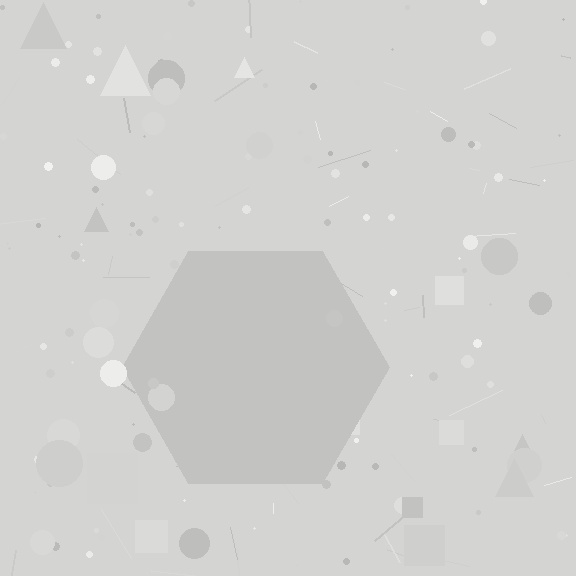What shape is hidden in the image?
A hexagon is hidden in the image.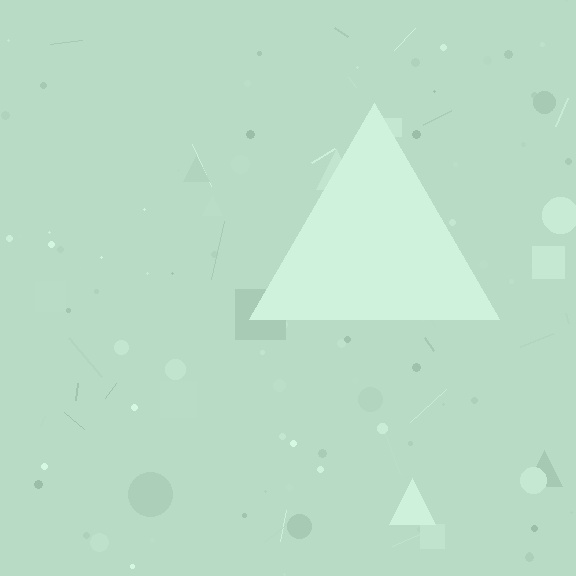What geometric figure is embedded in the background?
A triangle is embedded in the background.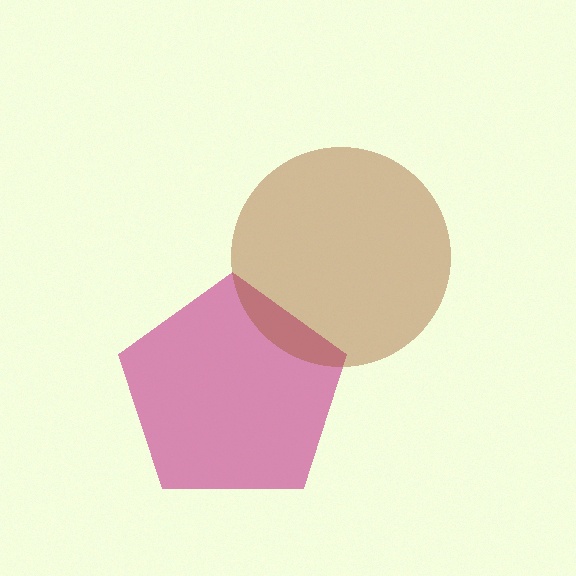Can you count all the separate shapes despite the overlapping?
Yes, there are 2 separate shapes.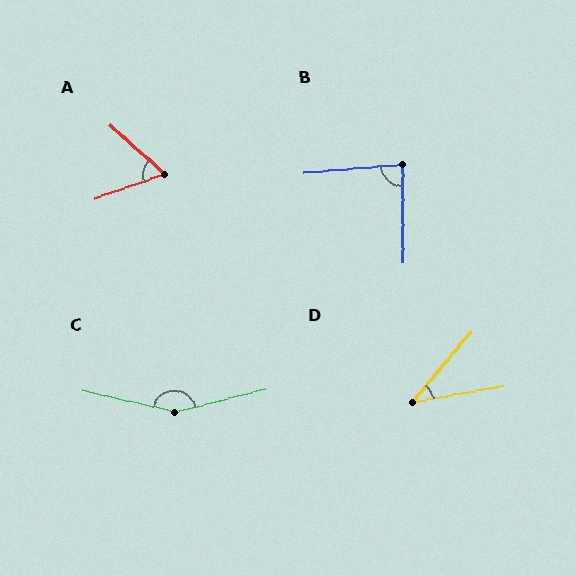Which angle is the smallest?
D, at approximately 40 degrees.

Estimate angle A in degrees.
Approximately 61 degrees.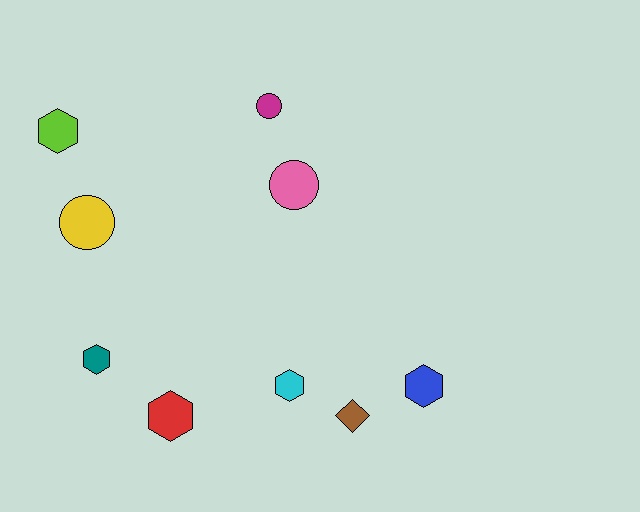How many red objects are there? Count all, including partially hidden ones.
There is 1 red object.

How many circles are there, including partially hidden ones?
There are 3 circles.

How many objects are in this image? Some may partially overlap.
There are 9 objects.